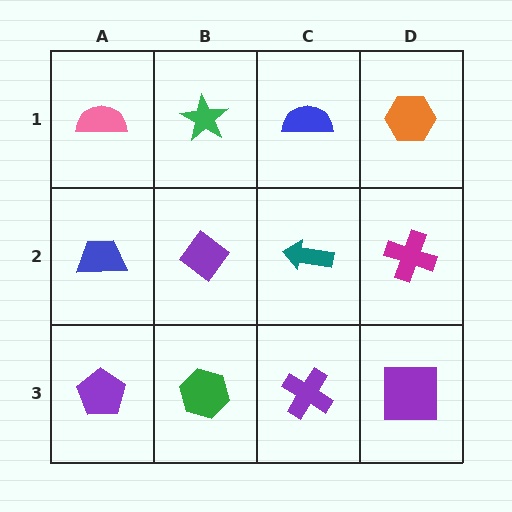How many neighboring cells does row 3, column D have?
2.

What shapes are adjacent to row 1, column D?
A magenta cross (row 2, column D), a blue semicircle (row 1, column C).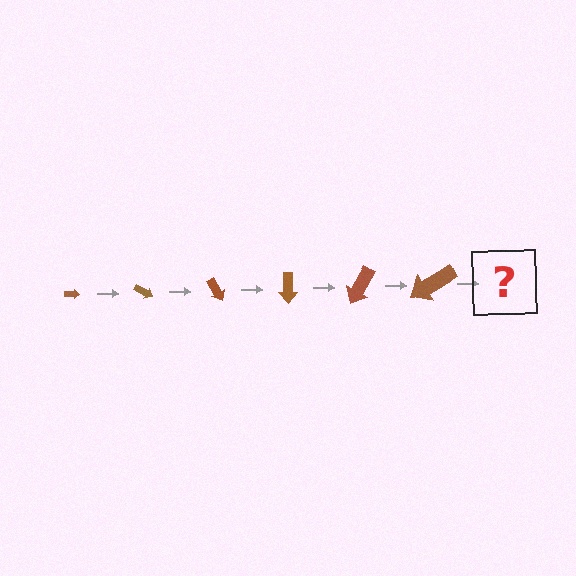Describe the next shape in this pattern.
It should be an arrow, larger than the previous one and rotated 180 degrees from the start.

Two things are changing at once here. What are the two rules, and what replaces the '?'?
The two rules are that the arrow grows larger each step and it rotates 30 degrees each step. The '?' should be an arrow, larger than the previous one and rotated 180 degrees from the start.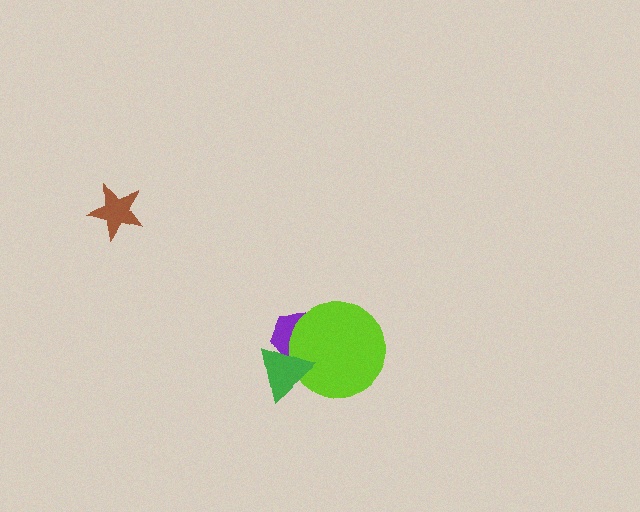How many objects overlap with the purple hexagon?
2 objects overlap with the purple hexagon.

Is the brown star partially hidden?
No, no other shape covers it.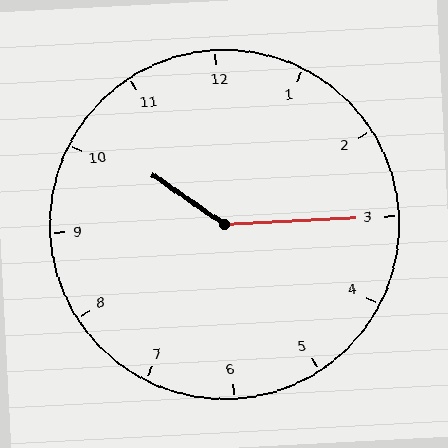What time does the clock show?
10:15.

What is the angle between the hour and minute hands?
Approximately 142 degrees.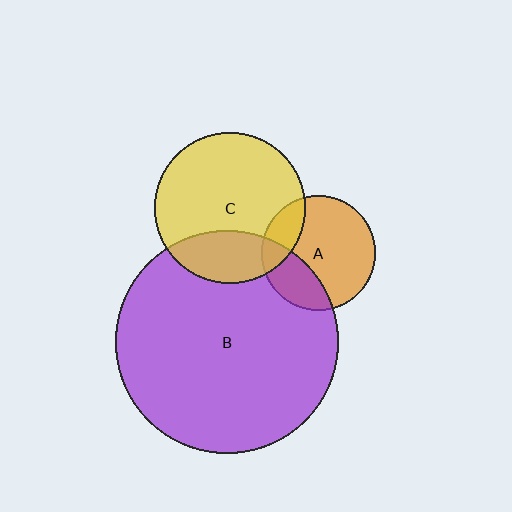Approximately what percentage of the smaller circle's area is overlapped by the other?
Approximately 20%.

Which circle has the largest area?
Circle B (purple).